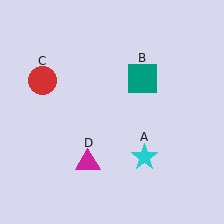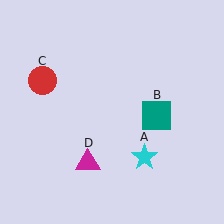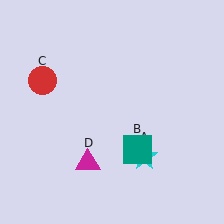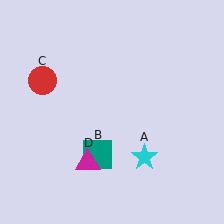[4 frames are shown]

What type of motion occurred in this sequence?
The teal square (object B) rotated clockwise around the center of the scene.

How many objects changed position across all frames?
1 object changed position: teal square (object B).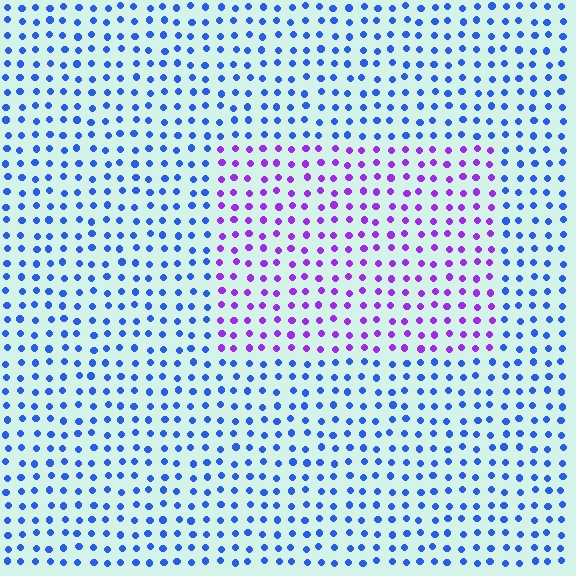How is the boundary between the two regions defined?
The boundary is defined purely by a slight shift in hue (about 54 degrees). Spacing, size, and orientation are identical on both sides.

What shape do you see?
I see a rectangle.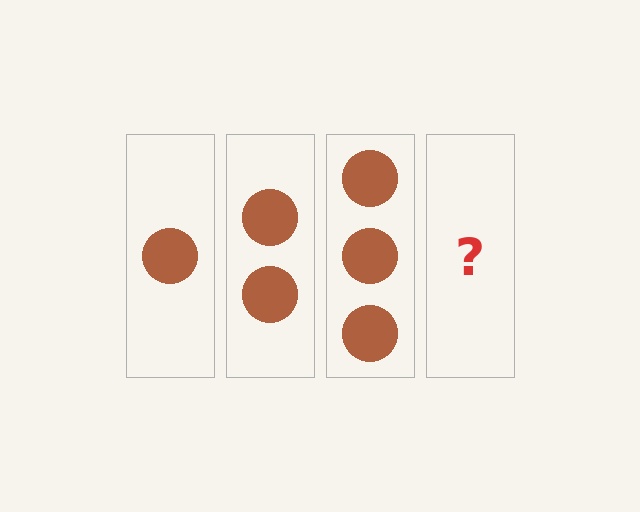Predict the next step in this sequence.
The next step is 4 circles.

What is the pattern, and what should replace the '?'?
The pattern is that each step adds one more circle. The '?' should be 4 circles.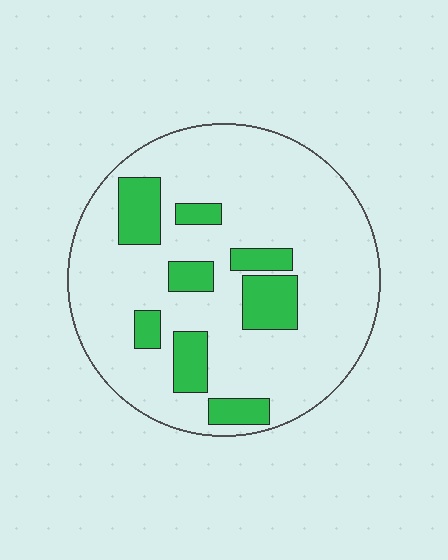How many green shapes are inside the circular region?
8.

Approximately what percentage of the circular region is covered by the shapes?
Approximately 20%.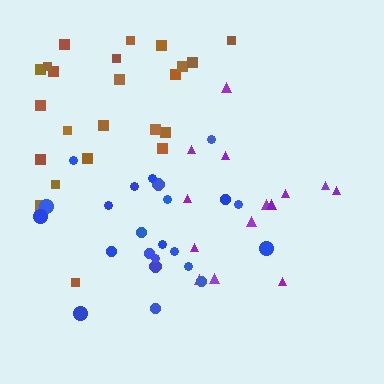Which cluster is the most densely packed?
Brown.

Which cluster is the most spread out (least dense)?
Purple.